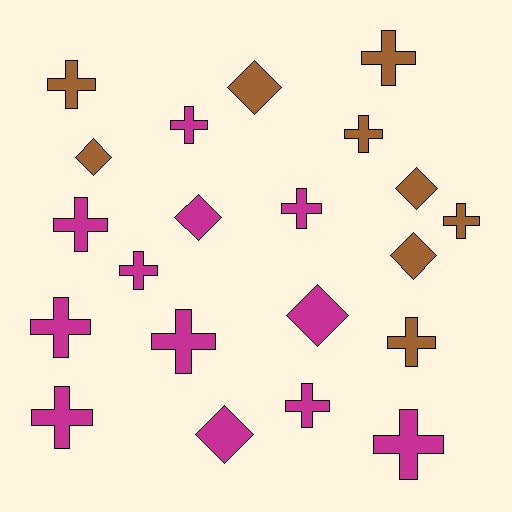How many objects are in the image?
There are 21 objects.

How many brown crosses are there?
There are 5 brown crosses.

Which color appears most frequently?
Magenta, with 12 objects.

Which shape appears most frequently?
Cross, with 14 objects.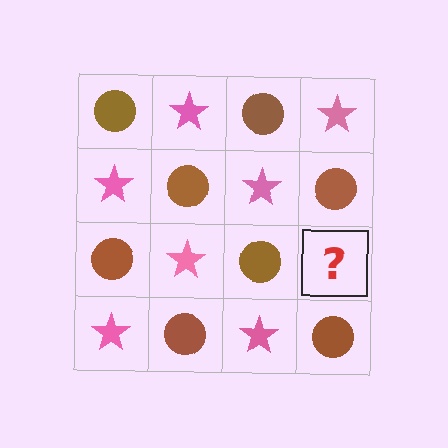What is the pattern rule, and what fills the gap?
The rule is that it alternates brown circle and pink star in a checkerboard pattern. The gap should be filled with a pink star.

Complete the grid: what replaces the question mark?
The question mark should be replaced with a pink star.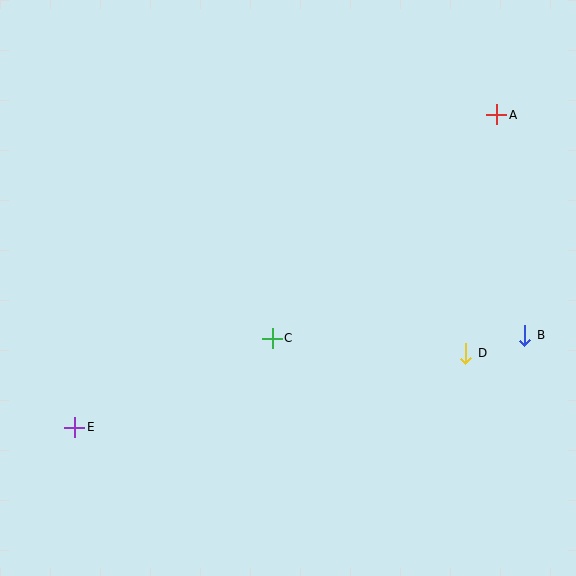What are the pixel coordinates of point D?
Point D is at (466, 353).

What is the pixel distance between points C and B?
The distance between C and B is 252 pixels.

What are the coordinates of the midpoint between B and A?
The midpoint between B and A is at (511, 225).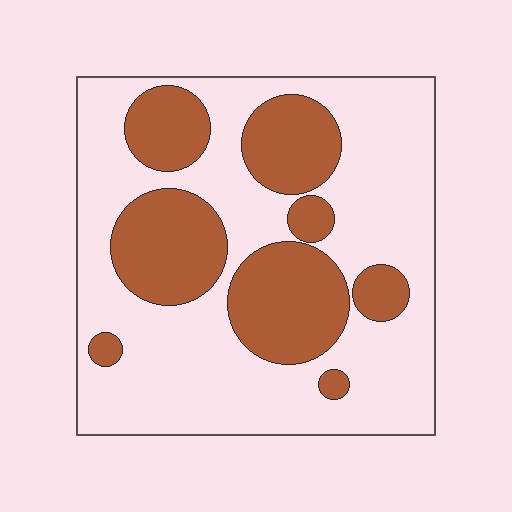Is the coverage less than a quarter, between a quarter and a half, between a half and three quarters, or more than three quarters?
Between a quarter and a half.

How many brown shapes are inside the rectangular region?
8.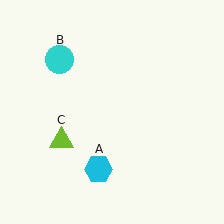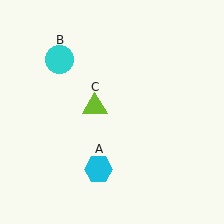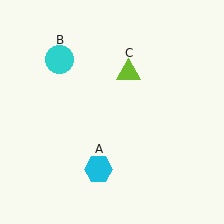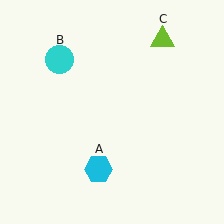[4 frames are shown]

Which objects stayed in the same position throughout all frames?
Cyan hexagon (object A) and cyan circle (object B) remained stationary.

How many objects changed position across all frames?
1 object changed position: lime triangle (object C).